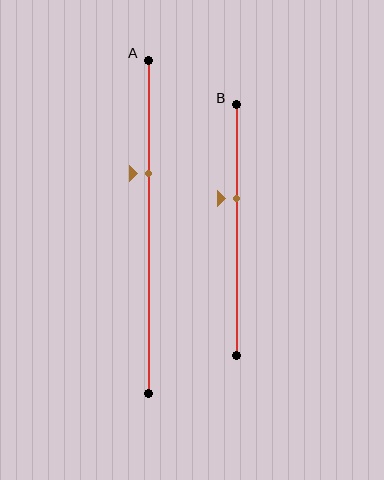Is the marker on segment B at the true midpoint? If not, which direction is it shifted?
No, the marker on segment B is shifted upward by about 12% of the segment length.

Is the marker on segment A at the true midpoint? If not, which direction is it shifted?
No, the marker on segment A is shifted upward by about 16% of the segment length.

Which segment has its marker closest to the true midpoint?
Segment B has its marker closest to the true midpoint.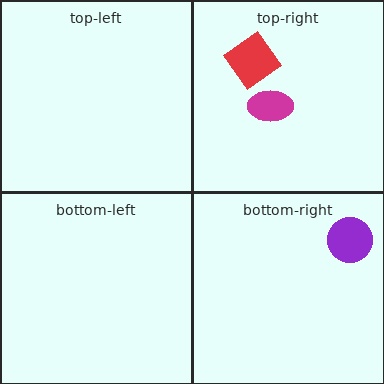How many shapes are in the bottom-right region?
1.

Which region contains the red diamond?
The top-right region.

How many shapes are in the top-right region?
2.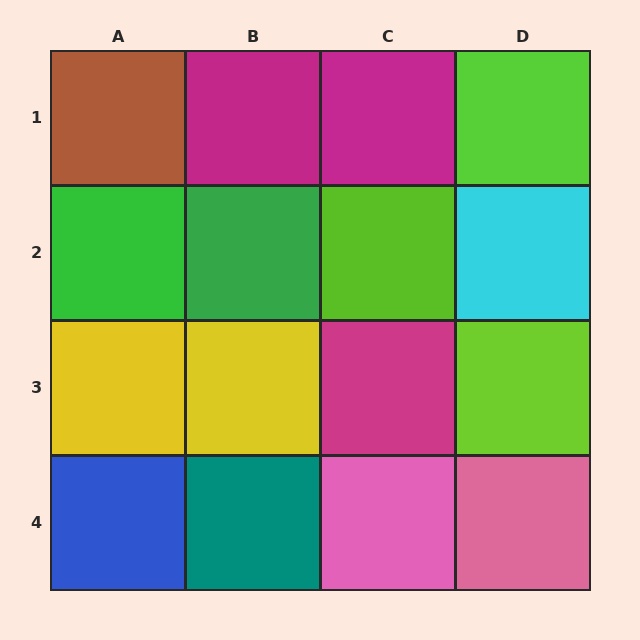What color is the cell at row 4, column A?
Blue.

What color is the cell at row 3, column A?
Yellow.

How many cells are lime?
3 cells are lime.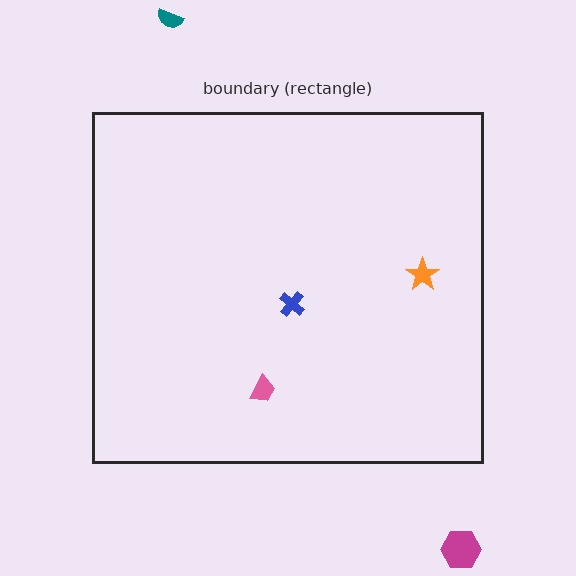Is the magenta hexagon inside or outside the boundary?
Outside.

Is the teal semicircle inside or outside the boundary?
Outside.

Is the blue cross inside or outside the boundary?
Inside.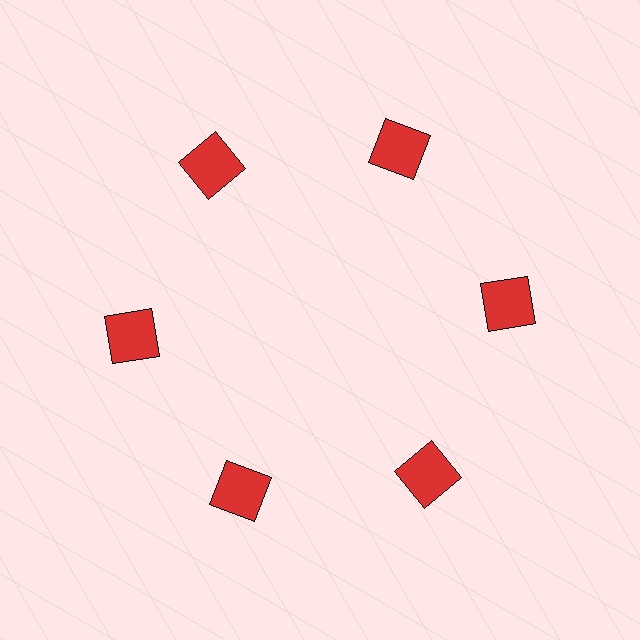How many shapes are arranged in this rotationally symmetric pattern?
There are 6 shapes, arranged in 6 groups of 1.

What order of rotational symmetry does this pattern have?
This pattern has 6-fold rotational symmetry.